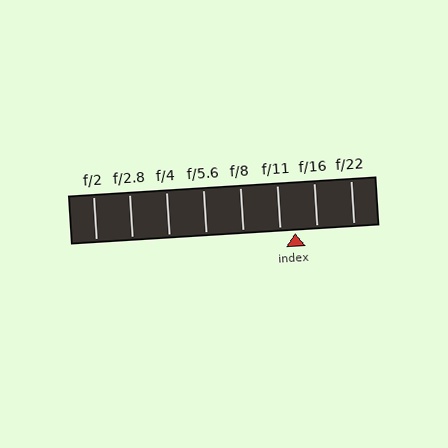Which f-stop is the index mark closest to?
The index mark is closest to f/11.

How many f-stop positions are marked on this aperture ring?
There are 8 f-stop positions marked.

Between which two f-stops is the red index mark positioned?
The index mark is between f/11 and f/16.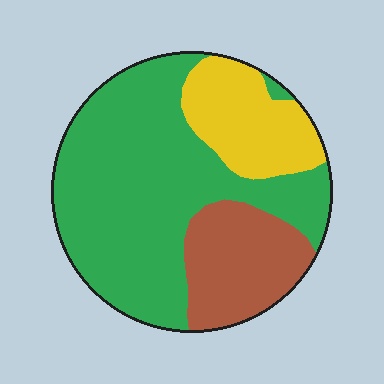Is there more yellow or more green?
Green.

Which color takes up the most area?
Green, at roughly 60%.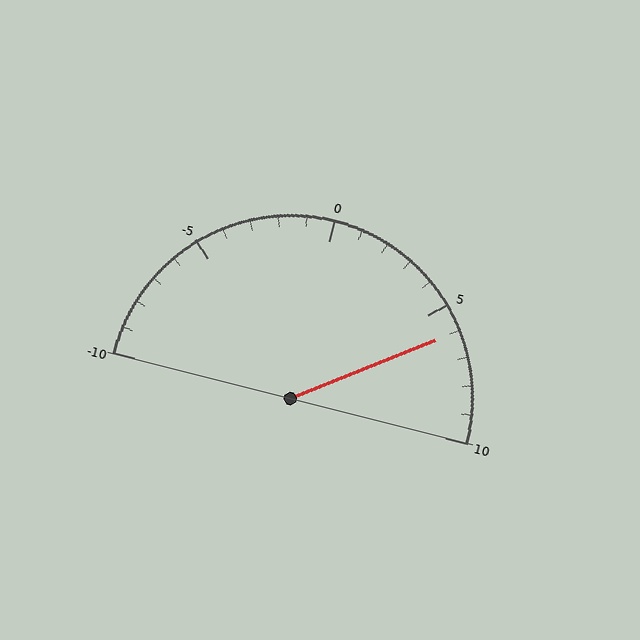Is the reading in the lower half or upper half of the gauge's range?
The reading is in the upper half of the range (-10 to 10).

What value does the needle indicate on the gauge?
The needle indicates approximately 6.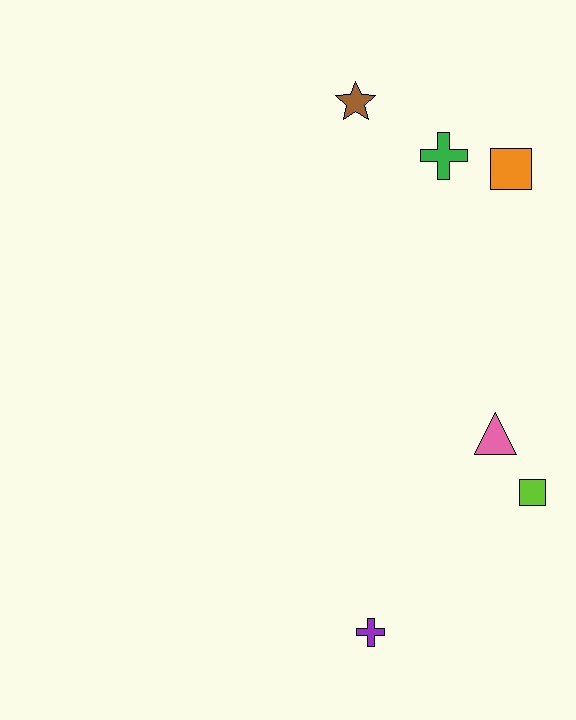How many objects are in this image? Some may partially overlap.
There are 6 objects.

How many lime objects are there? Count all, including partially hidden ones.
There is 1 lime object.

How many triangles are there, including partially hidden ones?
There is 1 triangle.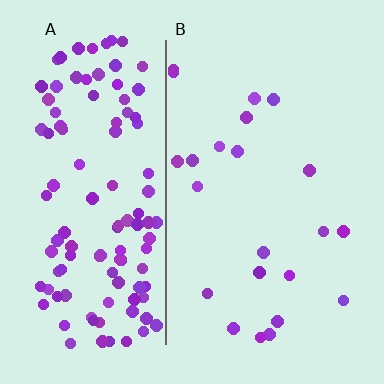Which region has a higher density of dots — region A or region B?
A (the left).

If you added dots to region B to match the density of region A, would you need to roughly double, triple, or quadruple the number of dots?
Approximately quadruple.